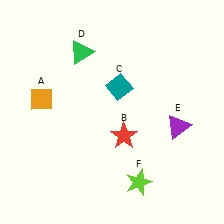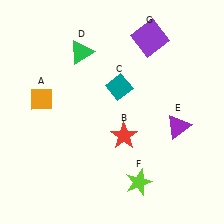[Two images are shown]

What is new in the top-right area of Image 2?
A purple square (G) was added in the top-right area of Image 2.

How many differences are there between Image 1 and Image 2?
There is 1 difference between the two images.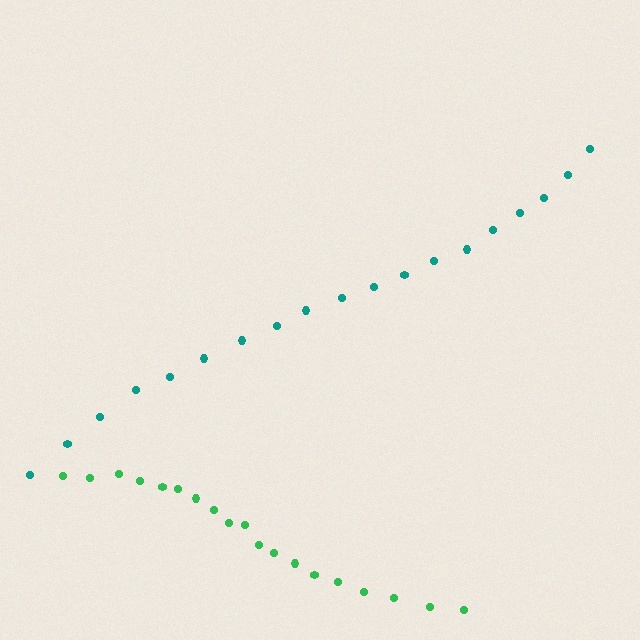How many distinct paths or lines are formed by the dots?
There are 2 distinct paths.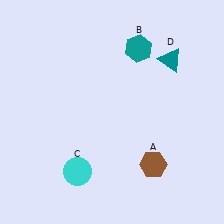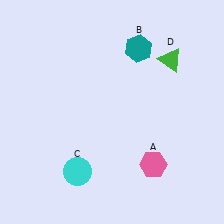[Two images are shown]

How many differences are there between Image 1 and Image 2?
There are 2 differences between the two images.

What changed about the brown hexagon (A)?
In Image 1, A is brown. In Image 2, it changed to pink.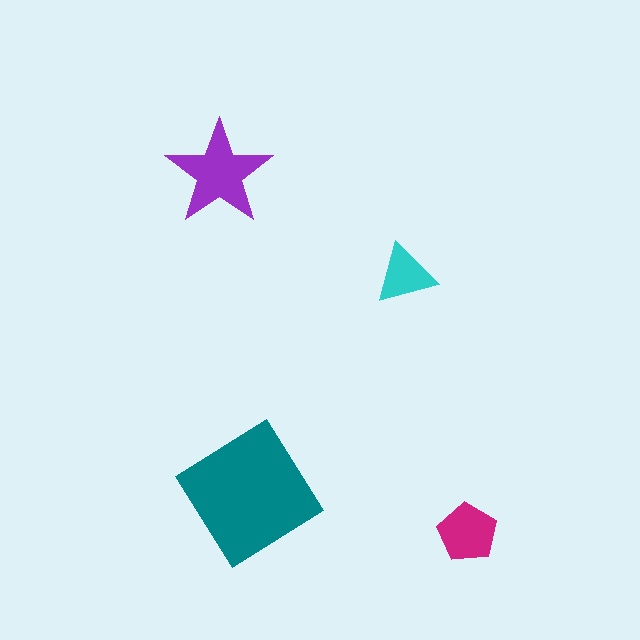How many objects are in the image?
There are 4 objects in the image.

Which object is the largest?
The teal diamond.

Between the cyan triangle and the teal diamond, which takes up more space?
The teal diamond.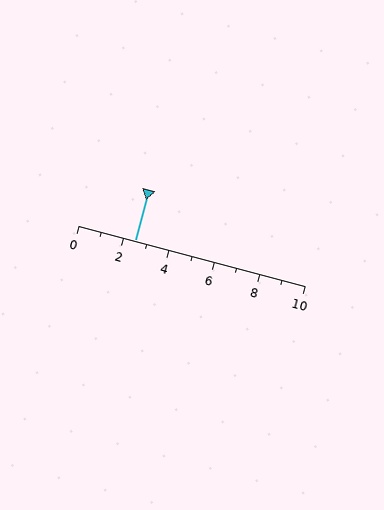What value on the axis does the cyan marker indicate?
The marker indicates approximately 2.5.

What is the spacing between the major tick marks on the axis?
The major ticks are spaced 2 apart.